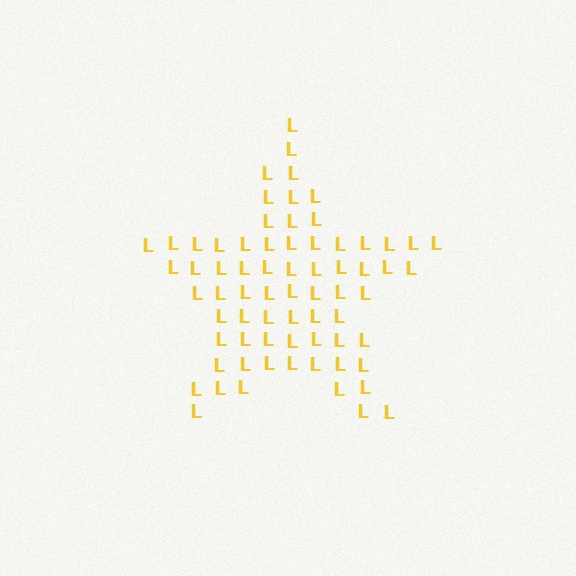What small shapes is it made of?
It is made of small letter L's.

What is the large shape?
The large shape is a star.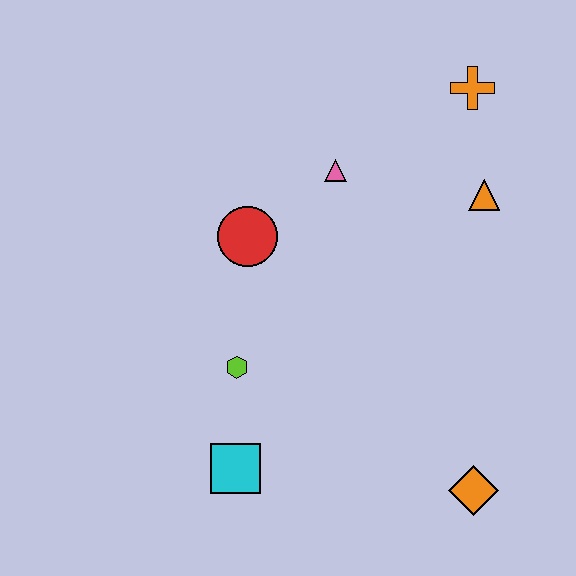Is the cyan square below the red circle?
Yes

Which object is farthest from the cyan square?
The orange cross is farthest from the cyan square.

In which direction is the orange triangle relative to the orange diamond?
The orange triangle is above the orange diamond.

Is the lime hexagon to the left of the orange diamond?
Yes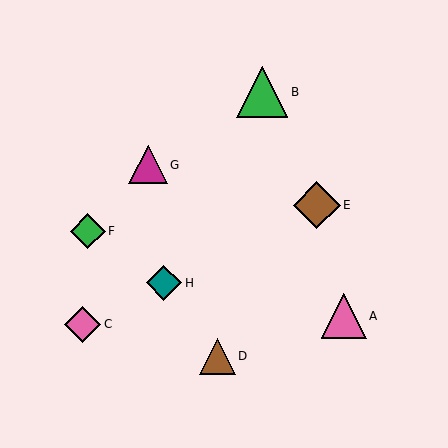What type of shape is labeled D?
Shape D is a brown triangle.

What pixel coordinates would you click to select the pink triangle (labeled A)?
Click at (344, 316) to select the pink triangle A.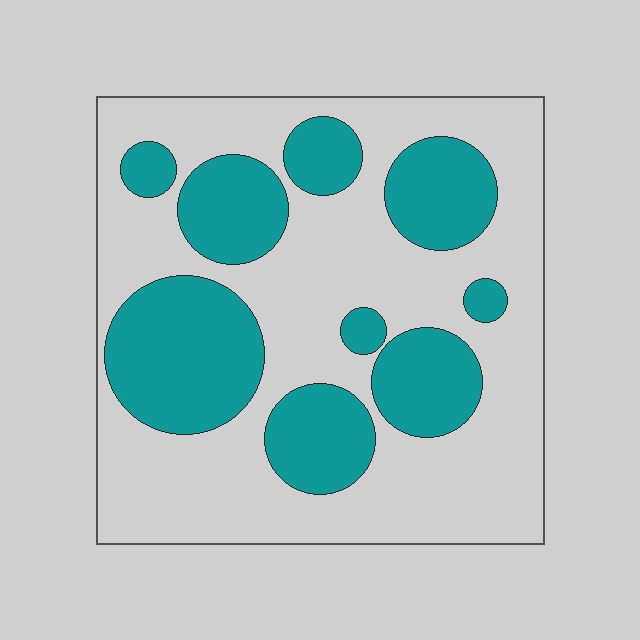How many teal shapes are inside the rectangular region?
9.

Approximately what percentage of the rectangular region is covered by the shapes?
Approximately 35%.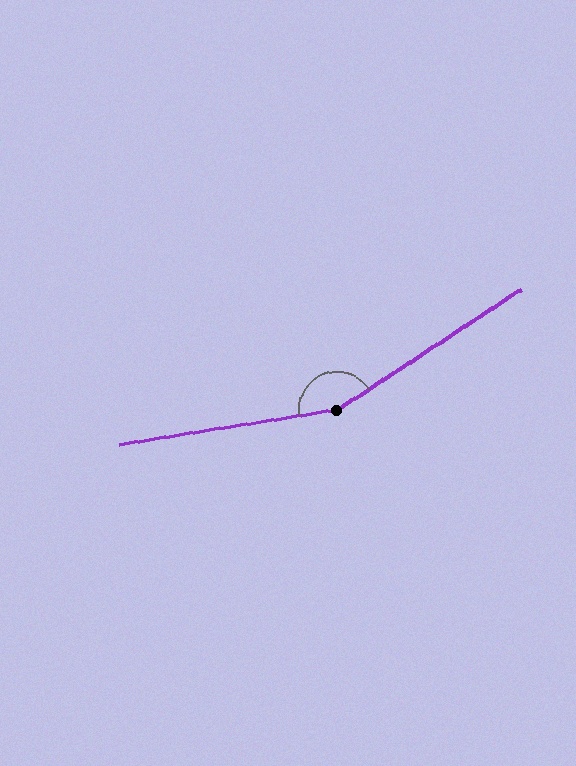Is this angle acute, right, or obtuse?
It is obtuse.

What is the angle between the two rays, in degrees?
Approximately 156 degrees.